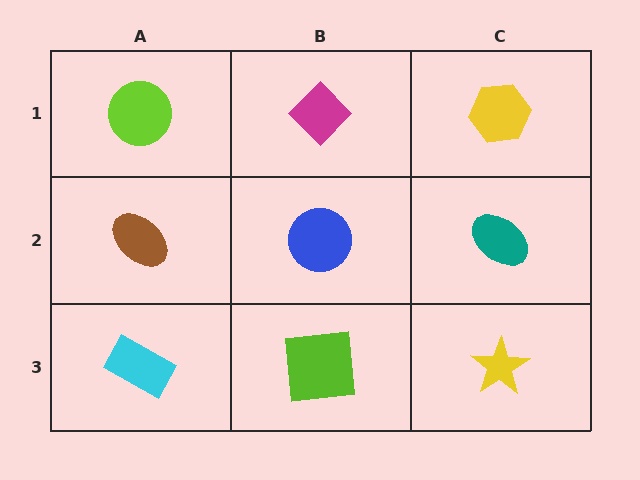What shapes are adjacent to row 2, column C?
A yellow hexagon (row 1, column C), a yellow star (row 3, column C), a blue circle (row 2, column B).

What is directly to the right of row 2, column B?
A teal ellipse.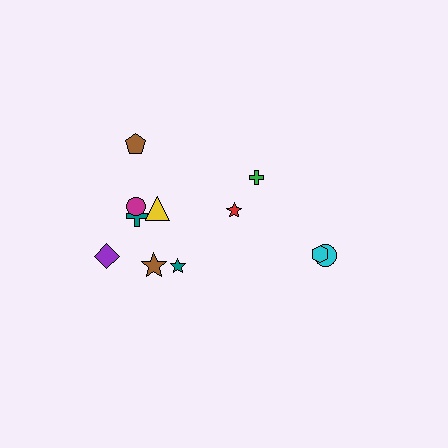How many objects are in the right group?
There are 3 objects.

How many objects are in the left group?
There are 8 objects.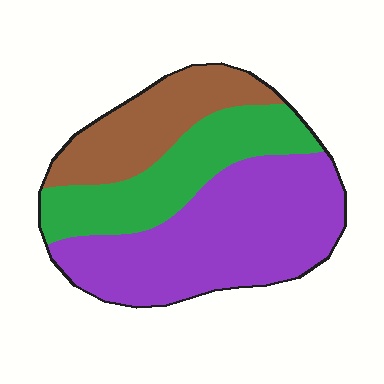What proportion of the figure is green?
Green covers around 30% of the figure.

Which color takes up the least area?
Brown, at roughly 25%.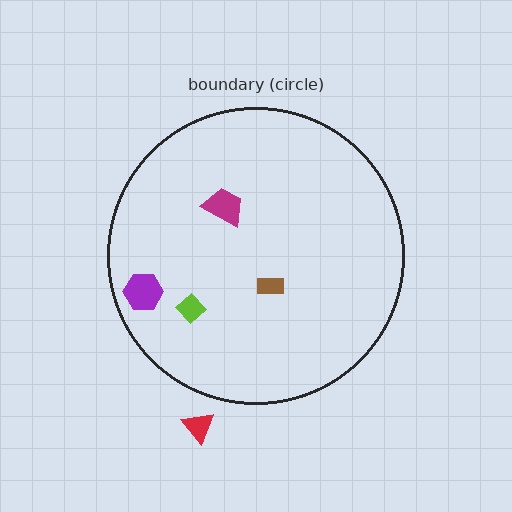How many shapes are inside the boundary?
4 inside, 1 outside.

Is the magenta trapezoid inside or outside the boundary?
Inside.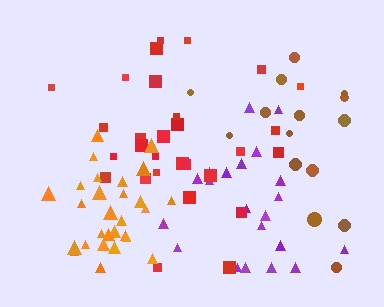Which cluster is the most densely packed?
Orange.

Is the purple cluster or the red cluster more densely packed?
Red.